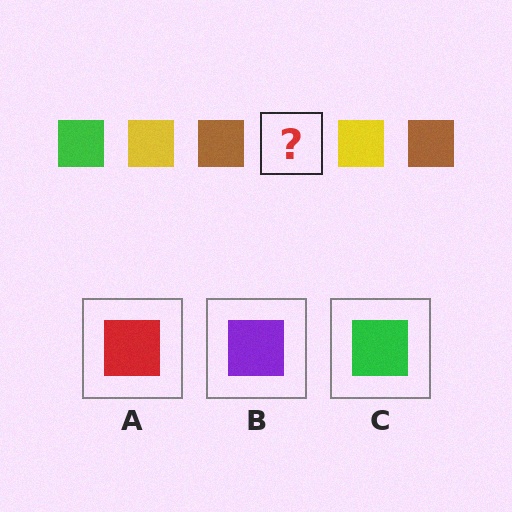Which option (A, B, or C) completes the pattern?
C.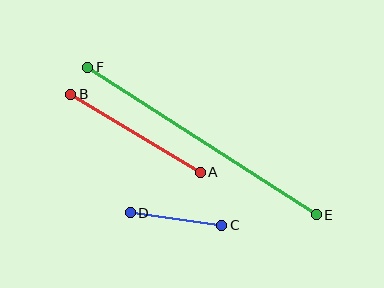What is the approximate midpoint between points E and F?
The midpoint is at approximately (202, 141) pixels.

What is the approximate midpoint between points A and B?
The midpoint is at approximately (136, 133) pixels.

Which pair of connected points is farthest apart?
Points E and F are farthest apart.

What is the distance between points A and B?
The distance is approximately 151 pixels.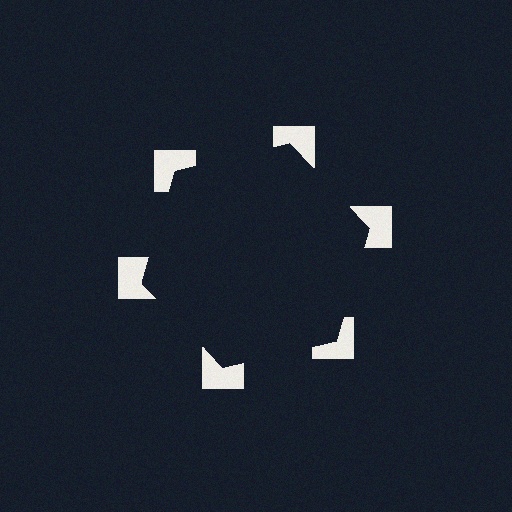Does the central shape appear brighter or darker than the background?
It typically appears slightly darker than the background, even though no actual brightness change is drawn.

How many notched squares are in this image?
There are 6 — one at each vertex of the illusory hexagon.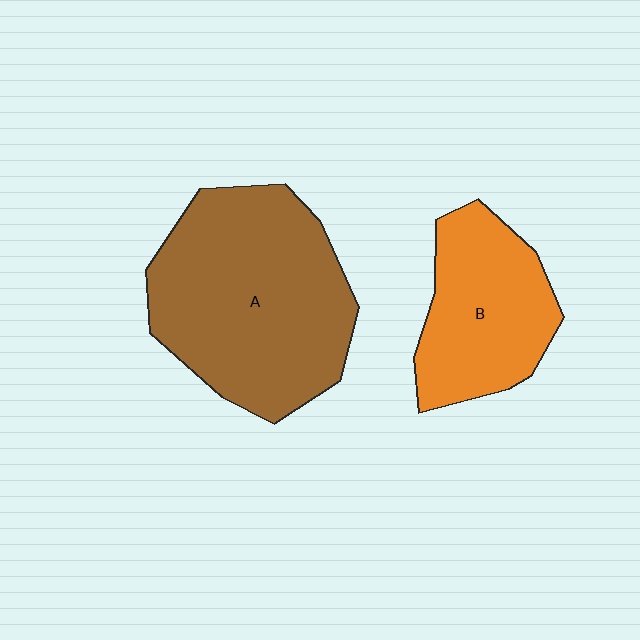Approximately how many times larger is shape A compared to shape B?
Approximately 1.7 times.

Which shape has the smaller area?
Shape B (orange).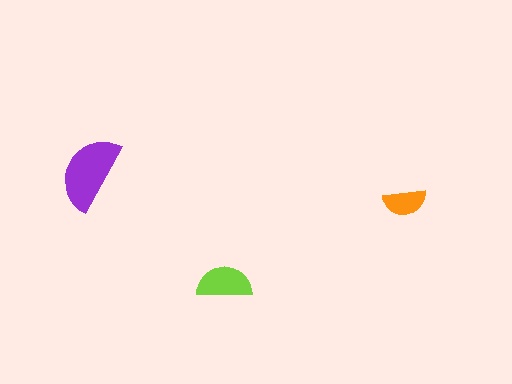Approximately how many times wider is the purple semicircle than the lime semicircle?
About 1.5 times wider.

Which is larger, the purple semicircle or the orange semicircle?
The purple one.